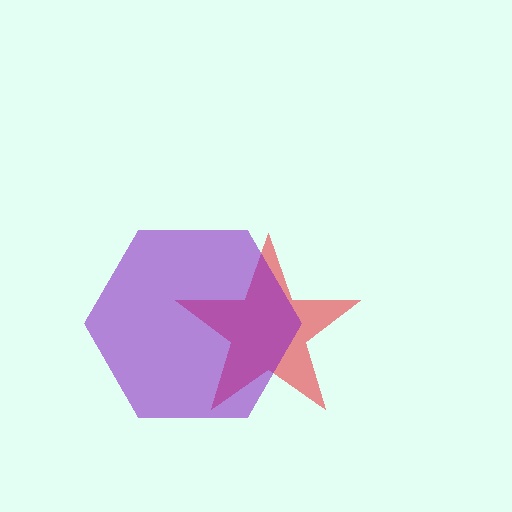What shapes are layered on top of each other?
The layered shapes are: a red star, a purple hexagon.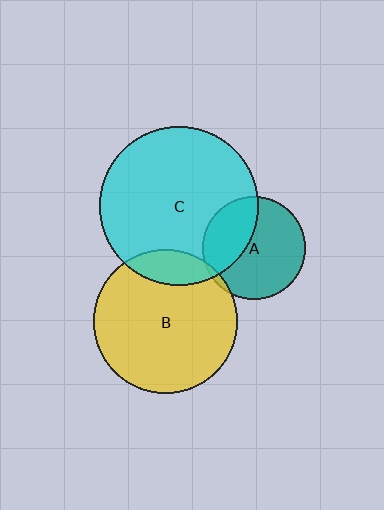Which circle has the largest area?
Circle C (cyan).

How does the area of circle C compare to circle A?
Approximately 2.4 times.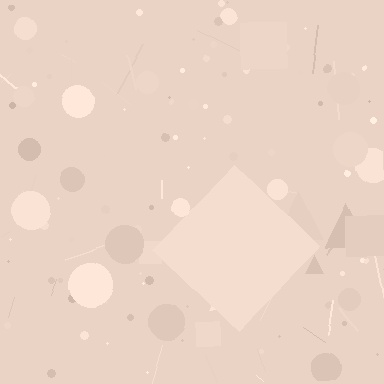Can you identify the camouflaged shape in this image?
The camouflaged shape is a diamond.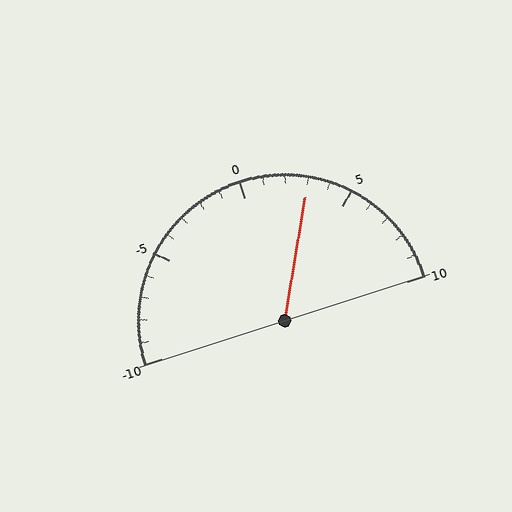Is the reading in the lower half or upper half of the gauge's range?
The reading is in the upper half of the range (-10 to 10).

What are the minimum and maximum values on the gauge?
The gauge ranges from -10 to 10.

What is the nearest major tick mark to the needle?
The nearest major tick mark is 5.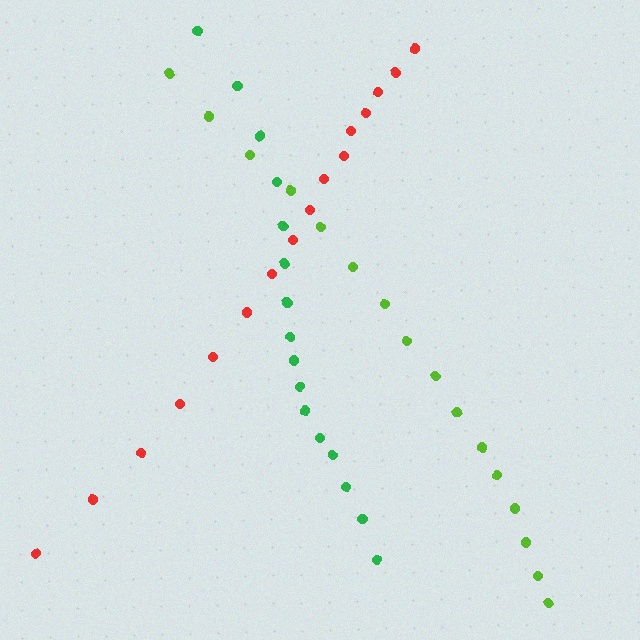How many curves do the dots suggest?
There are 3 distinct paths.